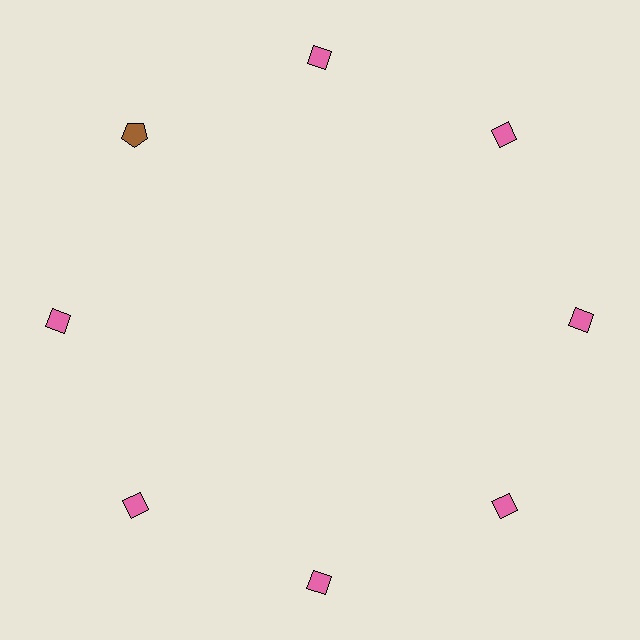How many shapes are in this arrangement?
There are 8 shapes arranged in a ring pattern.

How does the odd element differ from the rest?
It differs in both color (brown instead of pink) and shape (pentagon instead of diamond).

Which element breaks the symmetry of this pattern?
The brown pentagon at roughly the 10 o'clock position breaks the symmetry. All other shapes are pink diamonds.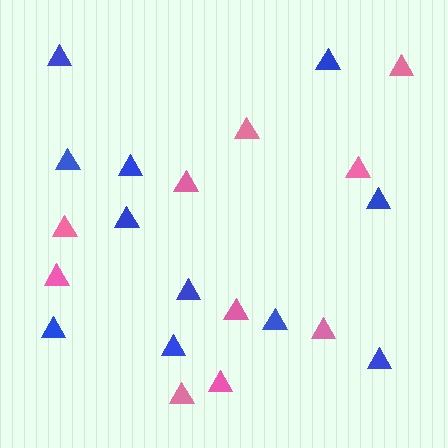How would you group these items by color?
There are 2 groups: one group of blue triangles (11) and one group of pink triangles (10).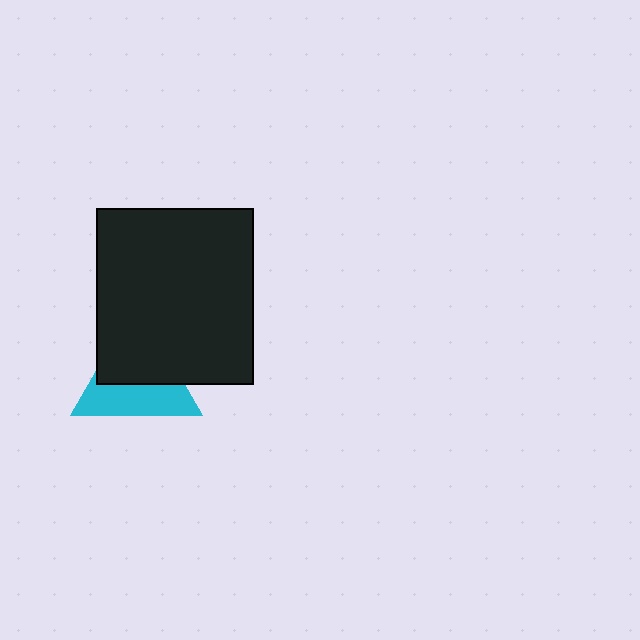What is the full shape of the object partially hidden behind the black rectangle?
The partially hidden object is a cyan triangle.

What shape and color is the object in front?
The object in front is a black rectangle.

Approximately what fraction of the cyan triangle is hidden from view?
Roughly 54% of the cyan triangle is hidden behind the black rectangle.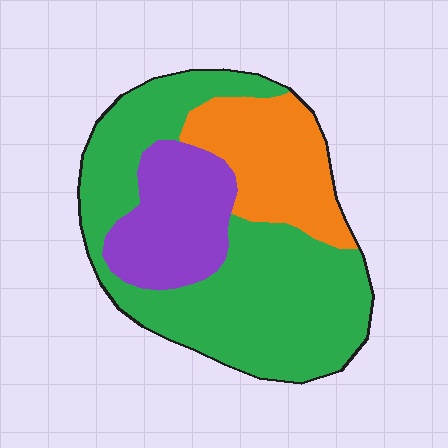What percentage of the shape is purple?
Purple covers roughly 20% of the shape.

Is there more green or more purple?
Green.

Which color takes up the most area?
Green, at roughly 55%.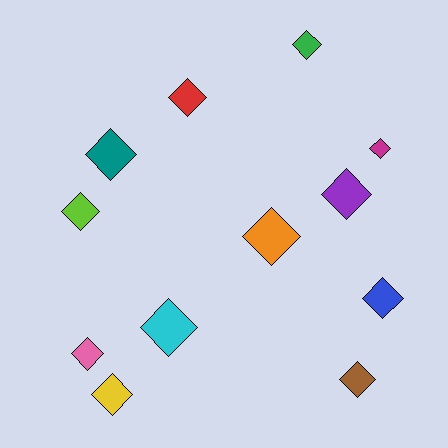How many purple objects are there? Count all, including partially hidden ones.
There is 1 purple object.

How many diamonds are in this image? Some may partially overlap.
There are 12 diamonds.